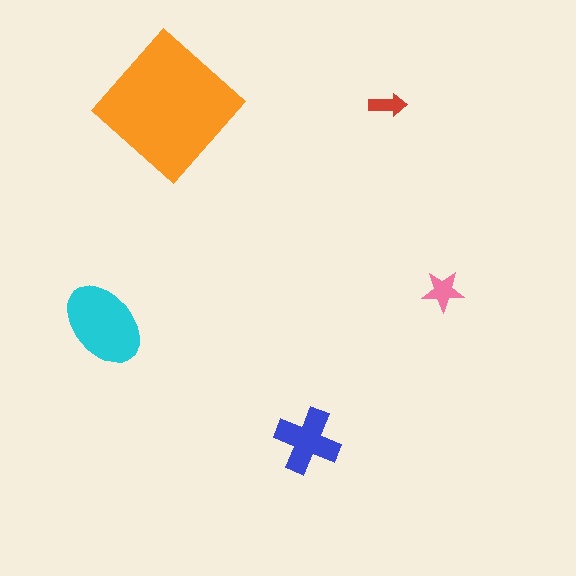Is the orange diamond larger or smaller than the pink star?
Larger.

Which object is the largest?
The orange diamond.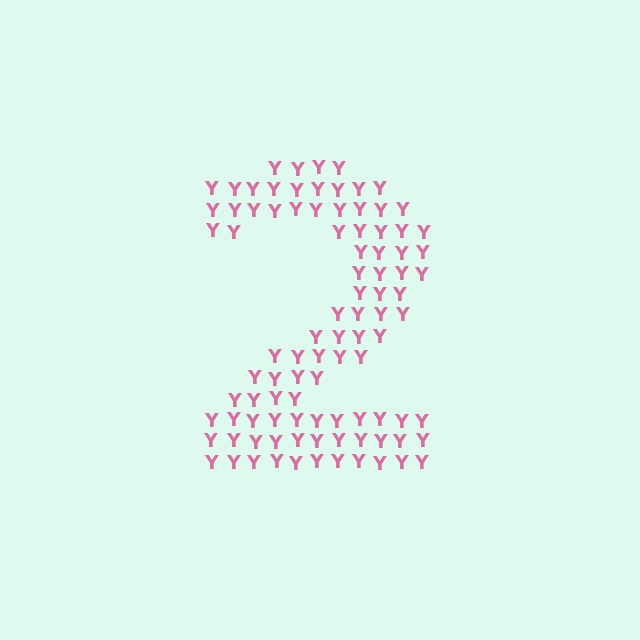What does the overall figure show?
The overall figure shows the digit 2.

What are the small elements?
The small elements are letter Y's.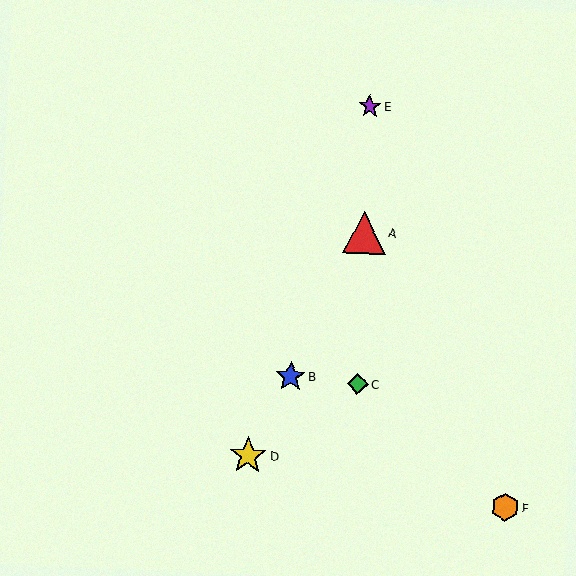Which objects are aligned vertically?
Objects A, C, E are aligned vertically.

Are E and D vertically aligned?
No, E is at x≈370 and D is at x≈248.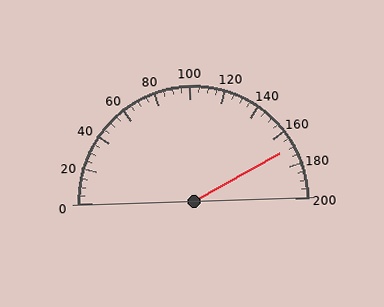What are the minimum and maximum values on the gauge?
The gauge ranges from 0 to 200.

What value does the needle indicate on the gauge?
The needle indicates approximately 170.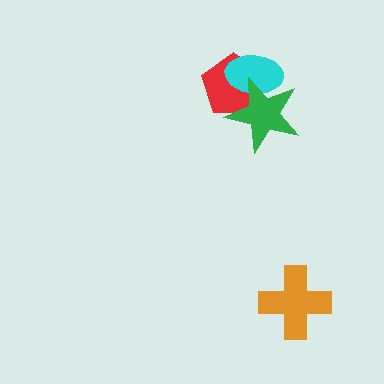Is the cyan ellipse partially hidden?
Yes, it is partially covered by another shape.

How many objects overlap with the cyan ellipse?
2 objects overlap with the cyan ellipse.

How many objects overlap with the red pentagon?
2 objects overlap with the red pentagon.